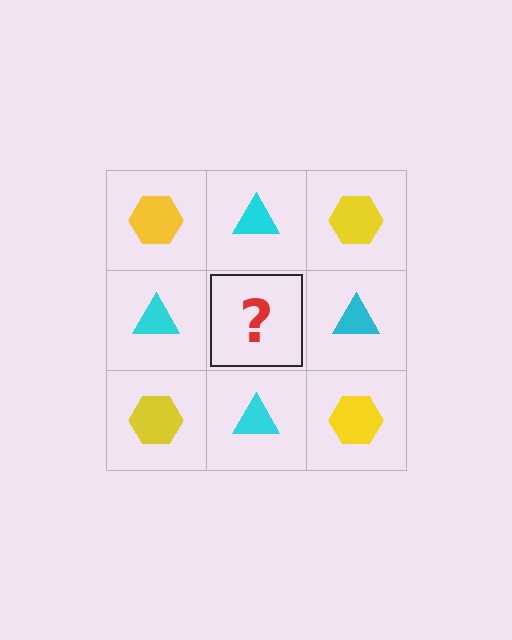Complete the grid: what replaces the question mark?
The question mark should be replaced with a yellow hexagon.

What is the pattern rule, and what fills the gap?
The rule is that it alternates yellow hexagon and cyan triangle in a checkerboard pattern. The gap should be filled with a yellow hexagon.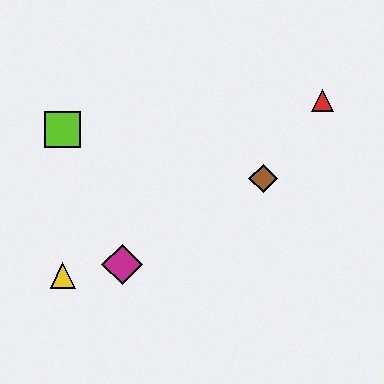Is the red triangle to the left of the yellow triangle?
No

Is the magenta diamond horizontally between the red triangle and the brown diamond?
No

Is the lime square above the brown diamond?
Yes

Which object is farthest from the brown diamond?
The yellow triangle is farthest from the brown diamond.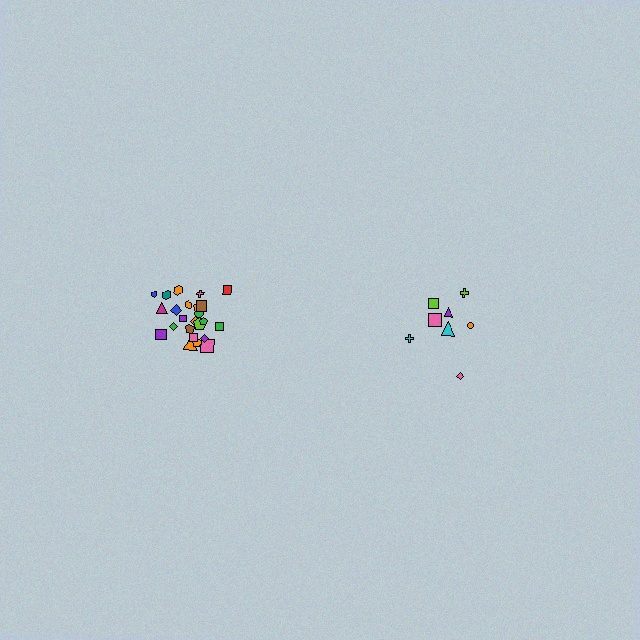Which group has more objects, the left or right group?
The left group.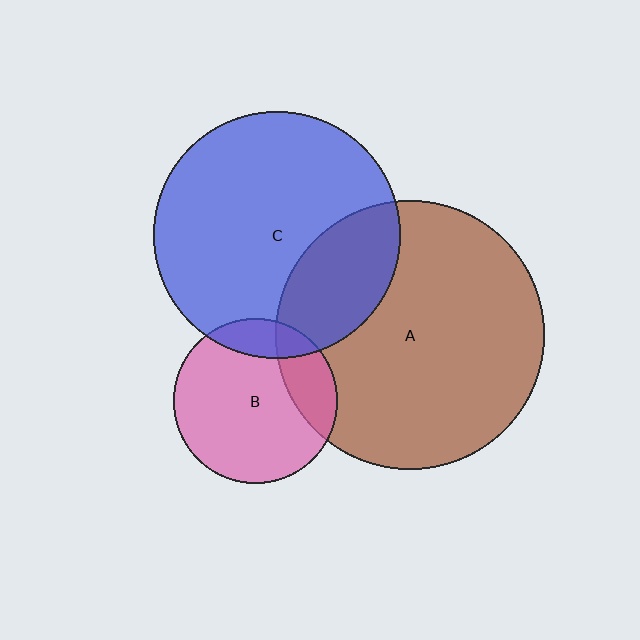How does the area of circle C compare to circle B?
Approximately 2.3 times.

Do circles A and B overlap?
Yes.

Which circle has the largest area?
Circle A (brown).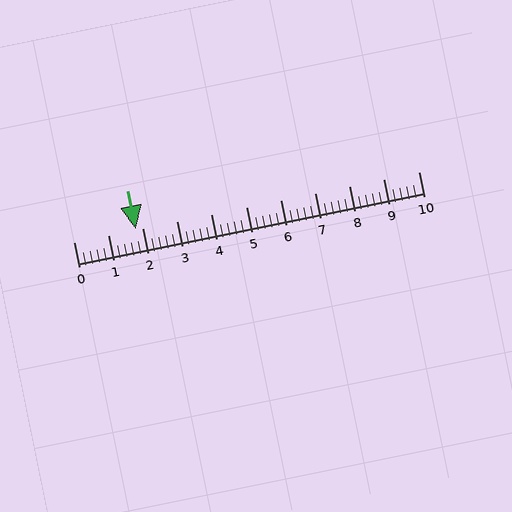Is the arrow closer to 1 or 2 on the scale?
The arrow is closer to 2.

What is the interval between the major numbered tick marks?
The major tick marks are spaced 1 units apart.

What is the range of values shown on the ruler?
The ruler shows values from 0 to 10.